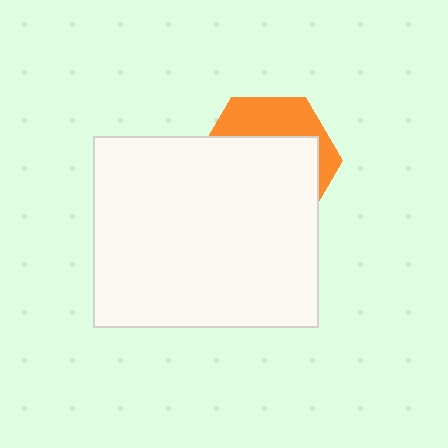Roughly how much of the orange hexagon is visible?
A small part of it is visible (roughly 32%).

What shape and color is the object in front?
The object in front is a white rectangle.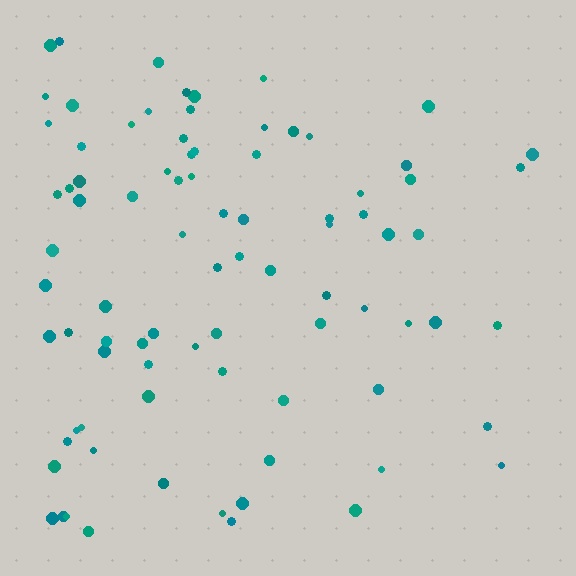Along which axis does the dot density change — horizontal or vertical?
Horizontal.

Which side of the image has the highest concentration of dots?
The left.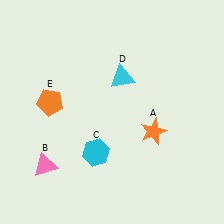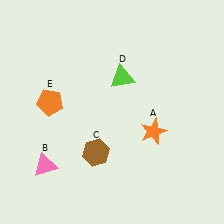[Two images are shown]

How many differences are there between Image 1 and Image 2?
There are 2 differences between the two images.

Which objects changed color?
C changed from cyan to brown. D changed from cyan to lime.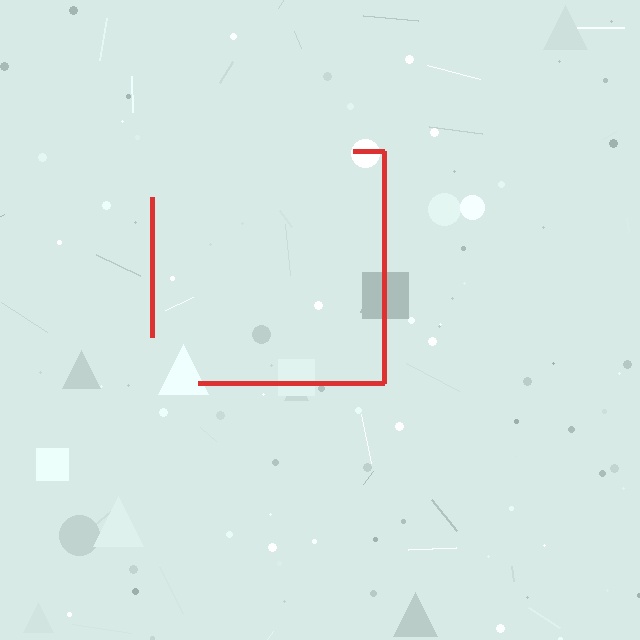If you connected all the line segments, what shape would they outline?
They would outline a square.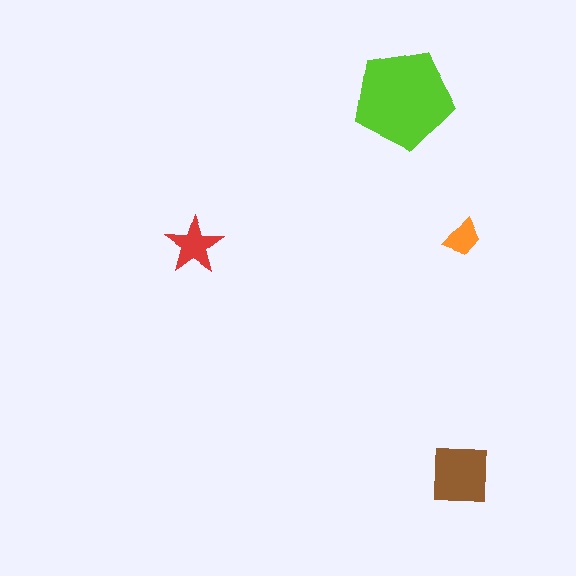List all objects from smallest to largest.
The orange trapezoid, the red star, the brown square, the lime pentagon.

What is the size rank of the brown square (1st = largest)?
2nd.